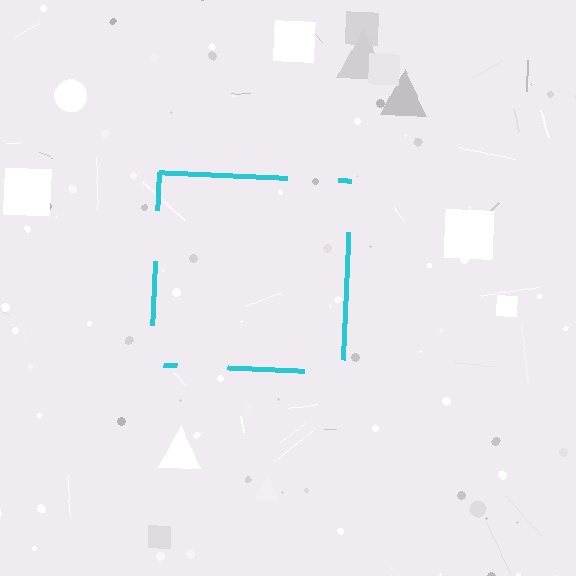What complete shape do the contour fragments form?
The contour fragments form a square.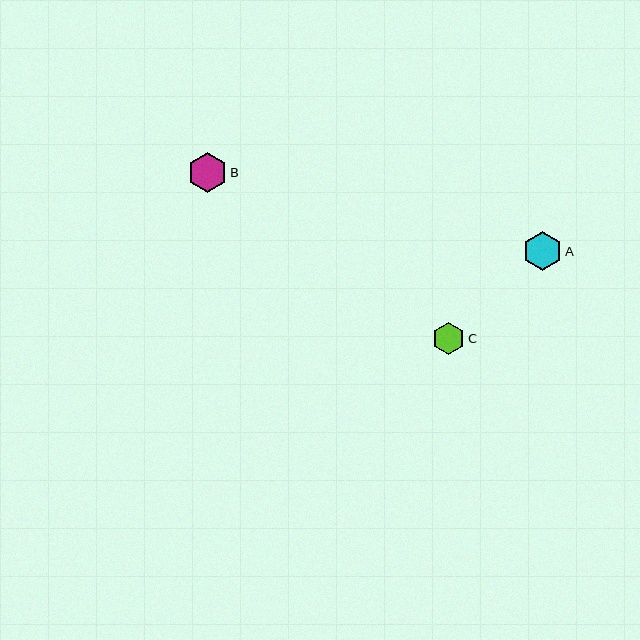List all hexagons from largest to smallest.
From largest to smallest: B, A, C.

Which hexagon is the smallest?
Hexagon C is the smallest with a size of approximately 32 pixels.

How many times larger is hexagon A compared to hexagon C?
Hexagon A is approximately 1.2 times the size of hexagon C.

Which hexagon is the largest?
Hexagon B is the largest with a size of approximately 39 pixels.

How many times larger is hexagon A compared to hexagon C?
Hexagon A is approximately 1.2 times the size of hexagon C.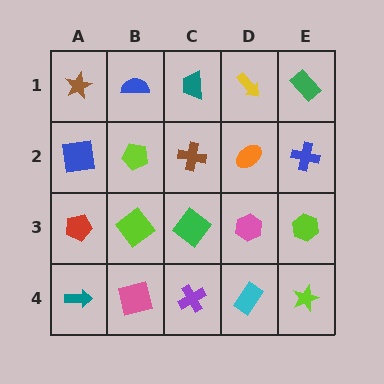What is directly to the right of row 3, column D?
A lime hexagon.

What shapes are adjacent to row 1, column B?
A lime pentagon (row 2, column B), a brown star (row 1, column A), a teal trapezoid (row 1, column C).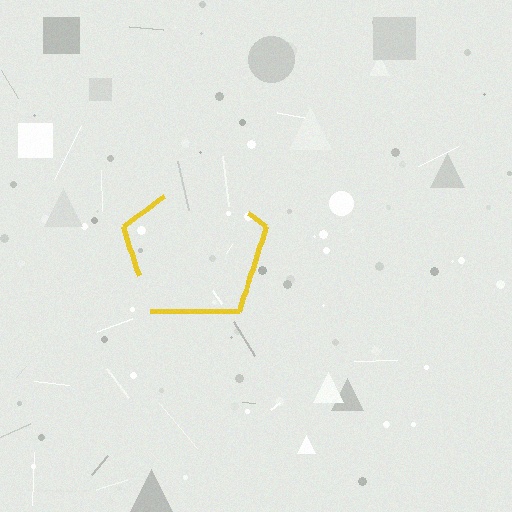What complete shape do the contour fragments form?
The contour fragments form a pentagon.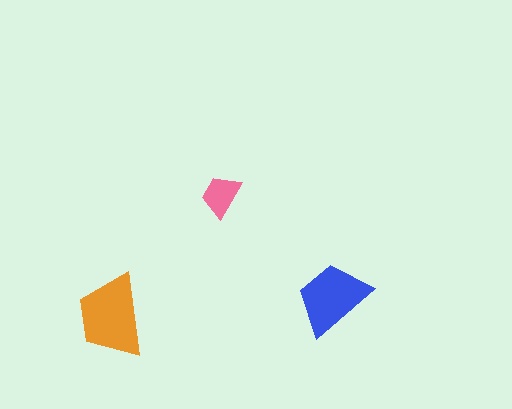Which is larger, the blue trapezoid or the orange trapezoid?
The orange one.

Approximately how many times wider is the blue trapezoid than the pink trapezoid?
About 2 times wider.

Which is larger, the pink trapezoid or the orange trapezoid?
The orange one.